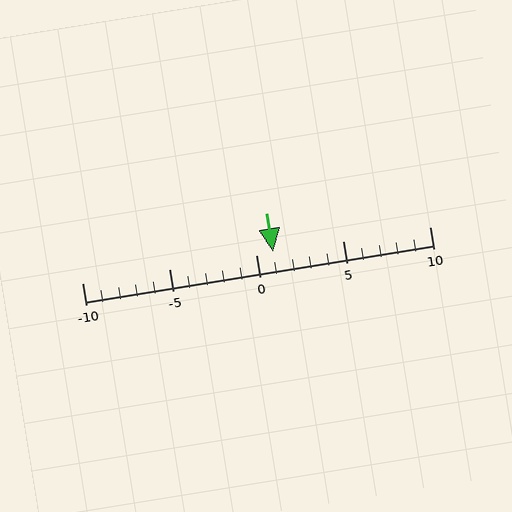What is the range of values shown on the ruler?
The ruler shows values from -10 to 10.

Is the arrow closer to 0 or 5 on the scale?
The arrow is closer to 0.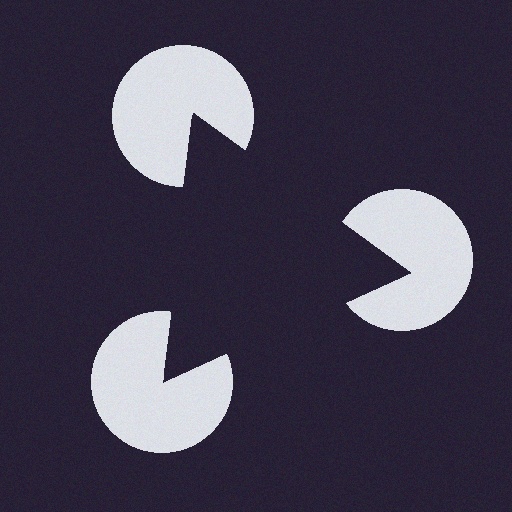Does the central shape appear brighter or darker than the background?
It typically appears slightly darker than the background, even though no actual brightness change is drawn.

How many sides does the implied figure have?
3 sides.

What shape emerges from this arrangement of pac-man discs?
An illusory triangle — its edges are inferred from the aligned wedge cuts in the pac-man discs, not physically drawn.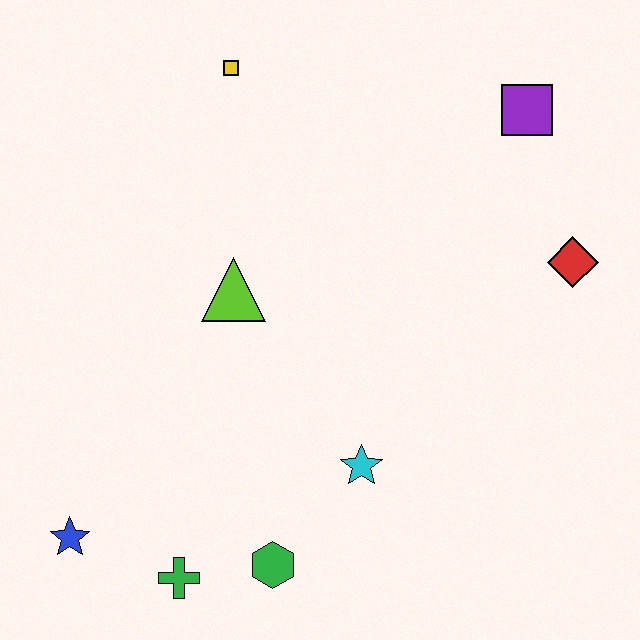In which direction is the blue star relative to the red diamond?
The blue star is to the left of the red diamond.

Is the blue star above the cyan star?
No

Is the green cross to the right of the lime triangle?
No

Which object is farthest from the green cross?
The purple square is farthest from the green cross.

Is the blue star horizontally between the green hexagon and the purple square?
No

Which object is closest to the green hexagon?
The green cross is closest to the green hexagon.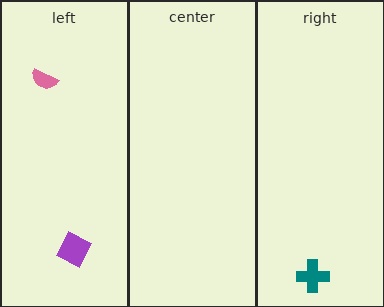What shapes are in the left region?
The pink semicircle, the purple diamond.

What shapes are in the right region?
The teal cross.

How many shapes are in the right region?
1.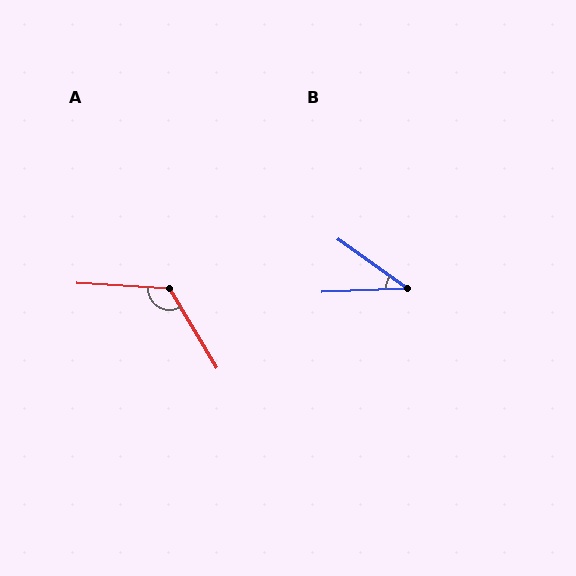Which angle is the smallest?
B, at approximately 38 degrees.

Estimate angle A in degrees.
Approximately 124 degrees.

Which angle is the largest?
A, at approximately 124 degrees.